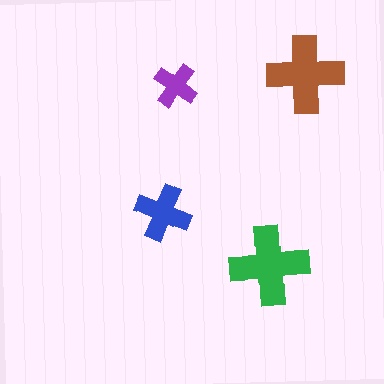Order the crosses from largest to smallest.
the green one, the brown one, the blue one, the purple one.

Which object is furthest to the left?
The blue cross is leftmost.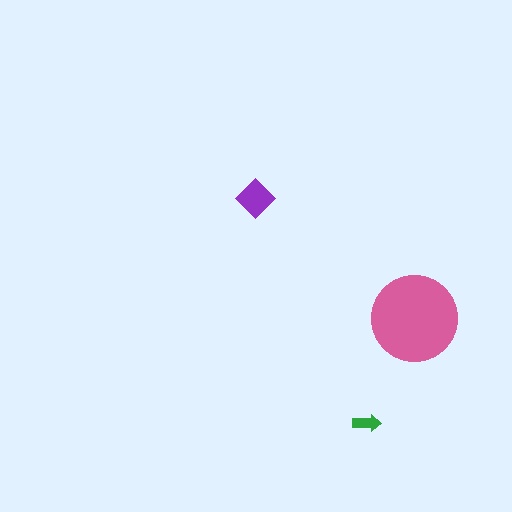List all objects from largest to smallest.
The pink circle, the purple diamond, the green arrow.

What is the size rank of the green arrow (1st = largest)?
3rd.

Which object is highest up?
The purple diamond is topmost.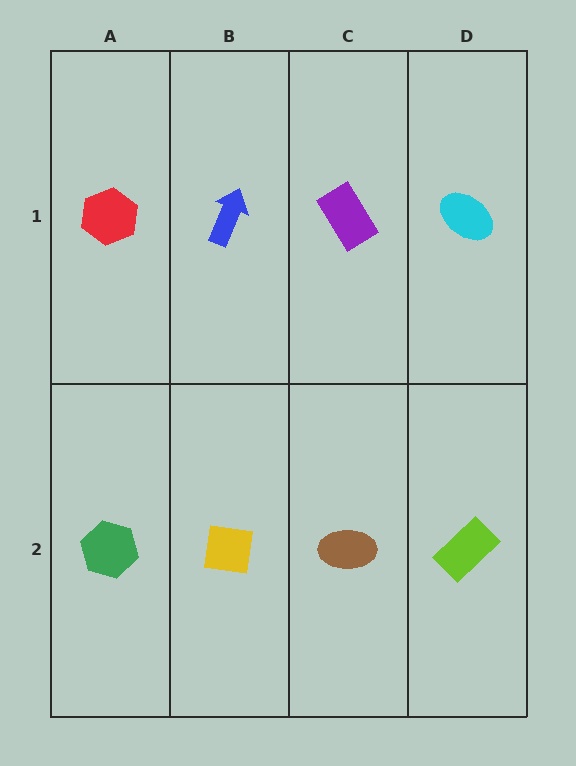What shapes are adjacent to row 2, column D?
A cyan ellipse (row 1, column D), a brown ellipse (row 2, column C).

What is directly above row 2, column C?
A purple rectangle.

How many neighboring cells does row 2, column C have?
3.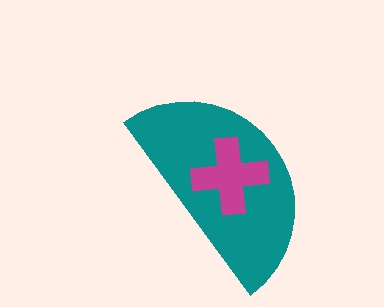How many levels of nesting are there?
2.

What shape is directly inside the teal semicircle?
The magenta cross.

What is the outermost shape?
The teal semicircle.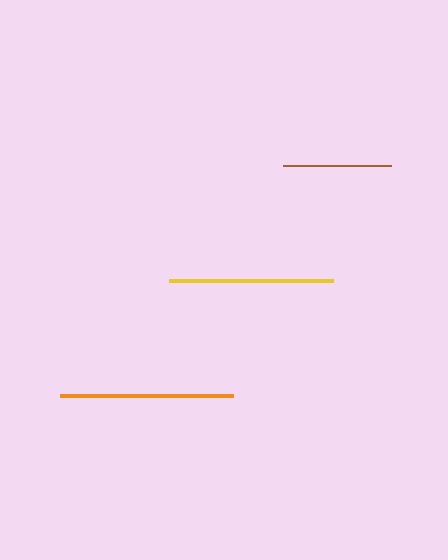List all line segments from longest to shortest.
From longest to shortest: orange, yellow, brown.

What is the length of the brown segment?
The brown segment is approximately 108 pixels long.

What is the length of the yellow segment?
The yellow segment is approximately 164 pixels long.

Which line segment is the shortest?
The brown line is the shortest at approximately 108 pixels.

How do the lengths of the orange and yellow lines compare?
The orange and yellow lines are approximately the same length.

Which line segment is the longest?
The orange line is the longest at approximately 173 pixels.